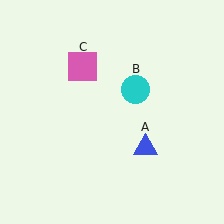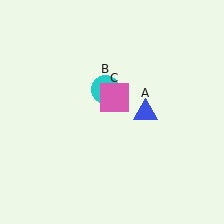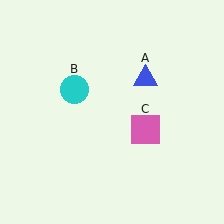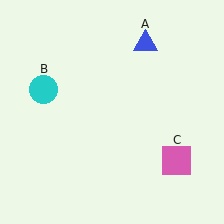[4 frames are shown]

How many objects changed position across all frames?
3 objects changed position: blue triangle (object A), cyan circle (object B), pink square (object C).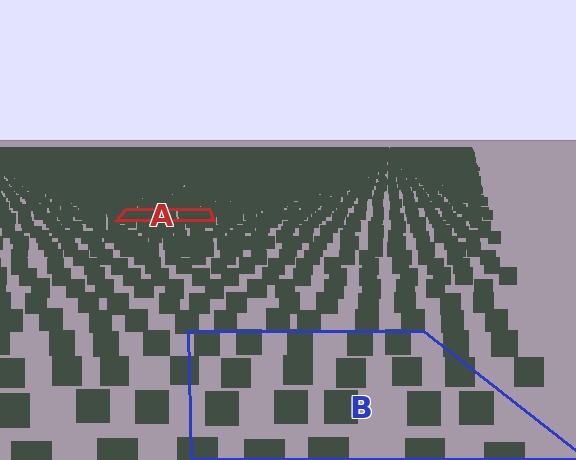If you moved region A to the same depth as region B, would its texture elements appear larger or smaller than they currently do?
They would appear larger. At a closer depth, the same texture elements are projected at a bigger on-screen size.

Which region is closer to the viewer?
Region B is closer. The texture elements there are larger and more spread out.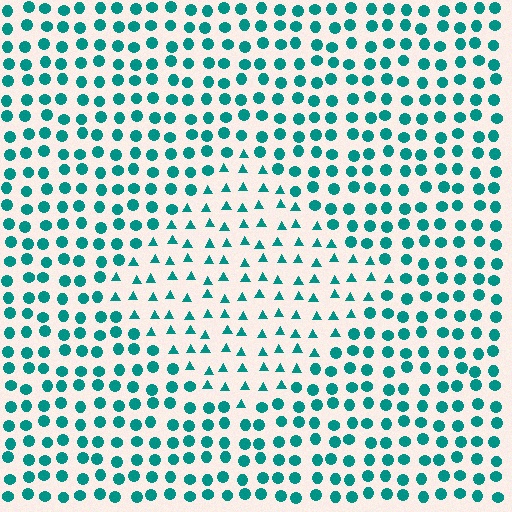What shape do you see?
I see a diamond.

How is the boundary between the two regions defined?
The boundary is defined by a change in element shape: triangles inside vs. circles outside. All elements share the same color and spacing.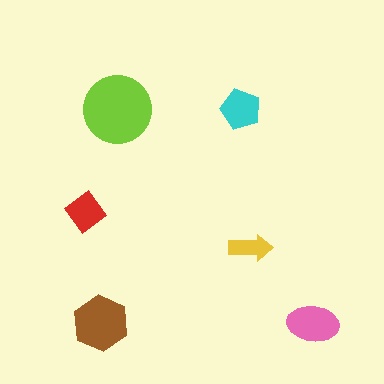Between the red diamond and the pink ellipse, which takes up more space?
The pink ellipse.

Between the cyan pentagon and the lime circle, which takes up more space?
The lime circle.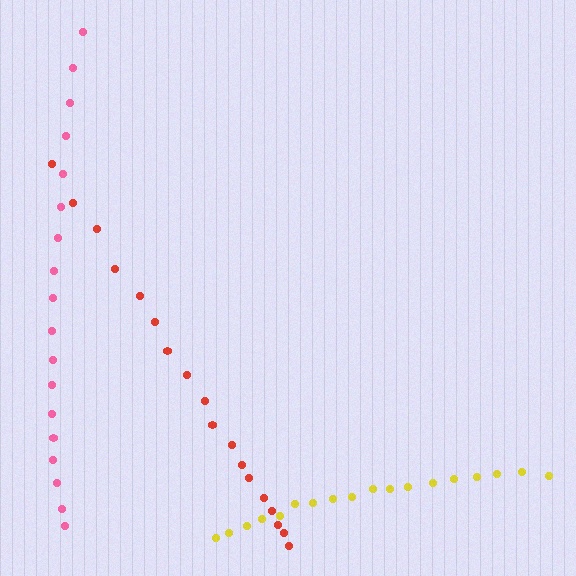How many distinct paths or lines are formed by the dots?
There are 3 distinct paths.